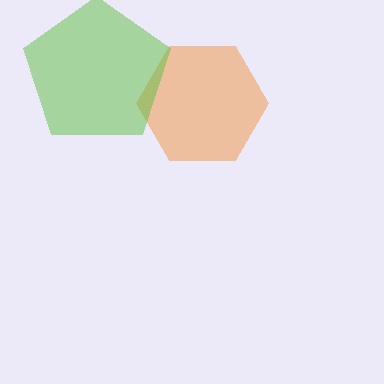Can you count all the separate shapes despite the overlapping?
Yes, there are 2 separate shapes.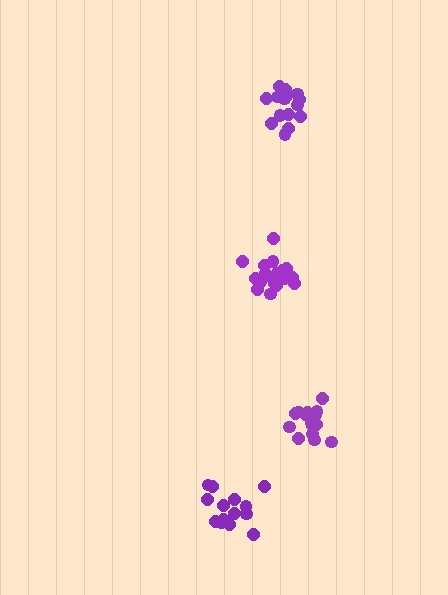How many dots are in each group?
Group 1: 19 dots, Group 2: 16 dots, Group 3: 15 dots, Group 4: 14 dots (64 total).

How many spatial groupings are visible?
There are 4 spatial groupings.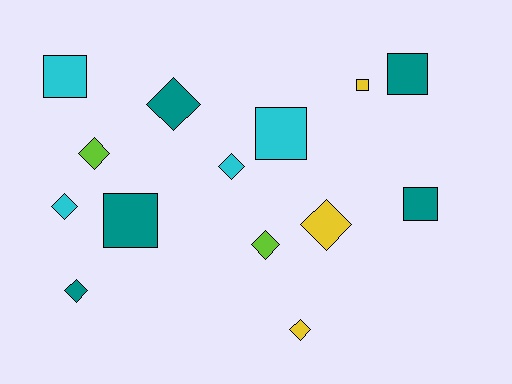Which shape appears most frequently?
Diamond, with 8 objects.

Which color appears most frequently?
Teal, with 5 objects.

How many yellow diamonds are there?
There are 2 yellow diamonds.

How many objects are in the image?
There are 14 objects.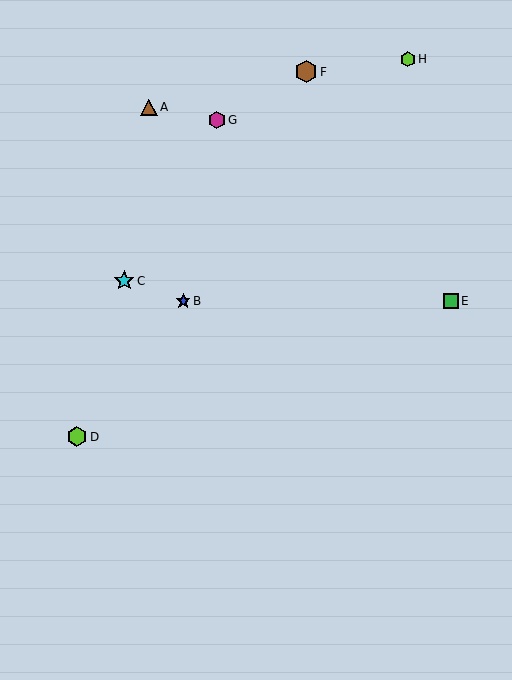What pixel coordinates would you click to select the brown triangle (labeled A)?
Click at (149, 107) to select the brown triangle A.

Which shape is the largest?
The brown hexagon (labeled F) is the largest.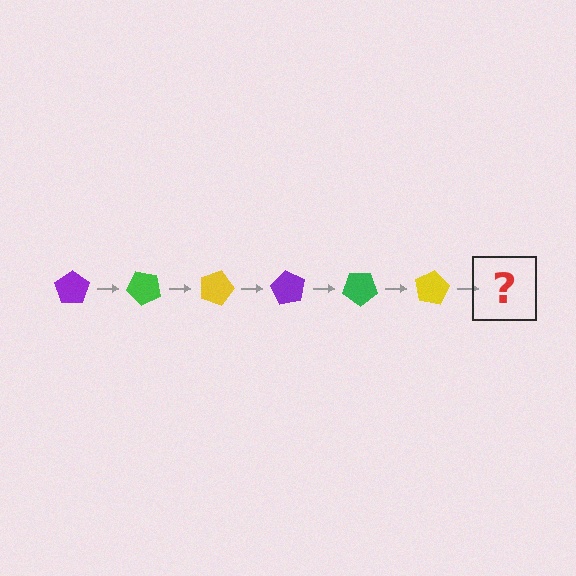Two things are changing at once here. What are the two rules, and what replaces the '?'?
The two rules are that it rotates 45 degrees each step and the color cycles through purple, green, and yellow. The '?' should be a purple pentagon, rotated 270 degrees from the start.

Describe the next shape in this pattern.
It should be a purple pentagon, rotated 270 degrees from the start.